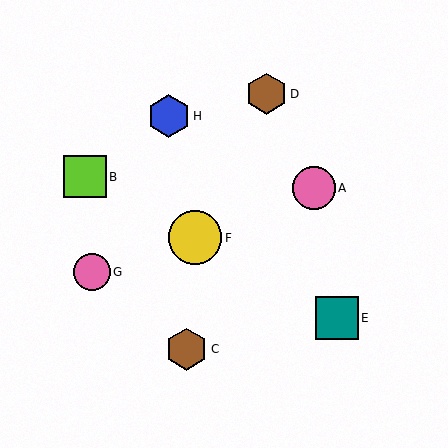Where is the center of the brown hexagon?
The center of the brown hexagon is at (187, 349).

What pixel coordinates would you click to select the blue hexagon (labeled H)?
Click at (169, 116) to select the blue hexagon H.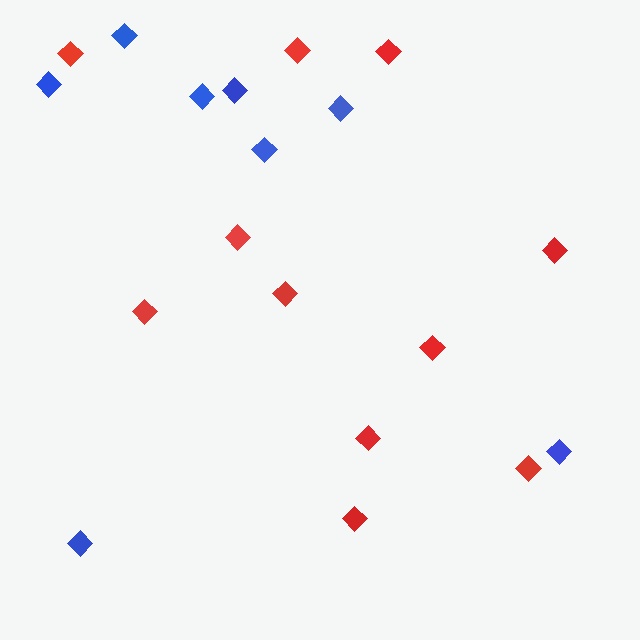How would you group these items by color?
There are 2 groups: one group of red diamonds (11) and one group of blue diamonds (8).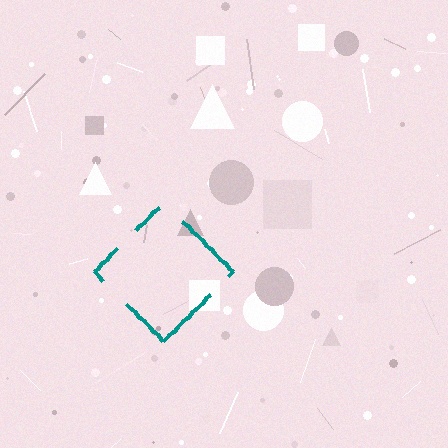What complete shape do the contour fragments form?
The contour fragments form a diamond.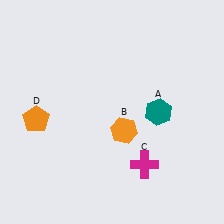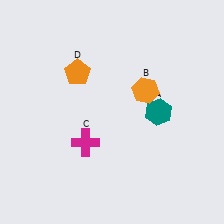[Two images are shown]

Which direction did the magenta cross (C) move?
The magenta cross (C) moved left.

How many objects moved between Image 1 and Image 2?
3 objects moved between the two images.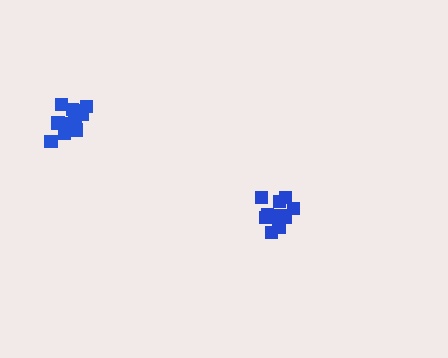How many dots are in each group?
Group 1: 11 dots, Group 2: 10 dots (21 total).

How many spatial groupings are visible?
There are 2 spatial groupings.